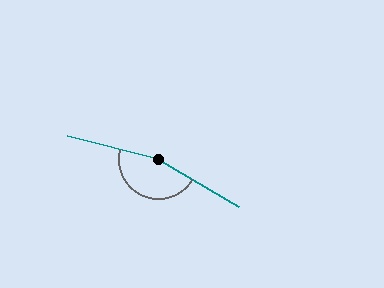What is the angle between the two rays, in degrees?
Approximately 163 degrees.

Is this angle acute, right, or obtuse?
It is obtuse.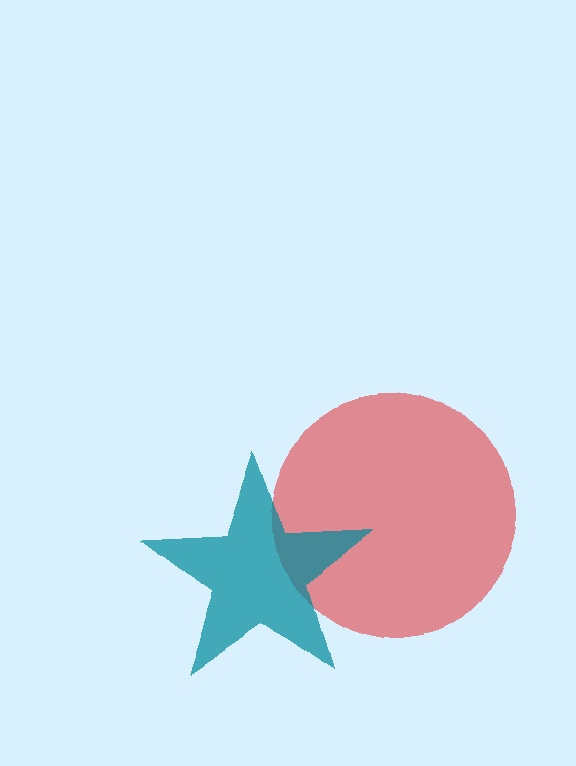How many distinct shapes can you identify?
There are 2 distinct shapes: a red circle, a teal star.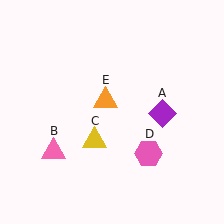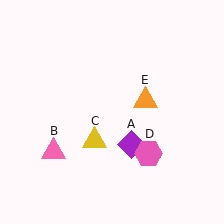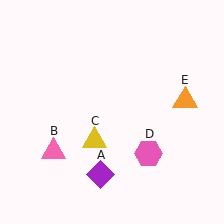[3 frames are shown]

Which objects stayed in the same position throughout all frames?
Pink triangle (object B) and yellow triangle (object C) and pink hexagon (object D) remained stationary.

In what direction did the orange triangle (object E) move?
The orange triangle (object E) moved right.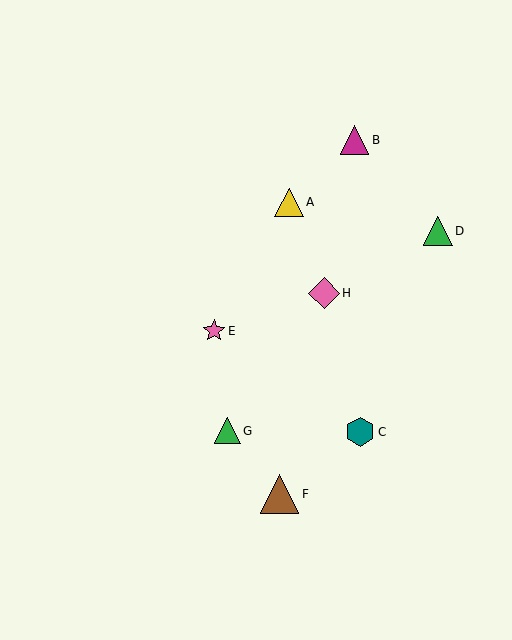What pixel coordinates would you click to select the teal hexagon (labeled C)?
Click at (360, 432) to select the teal hexagon C.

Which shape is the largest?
The brown triangle (labeled F) is the largest.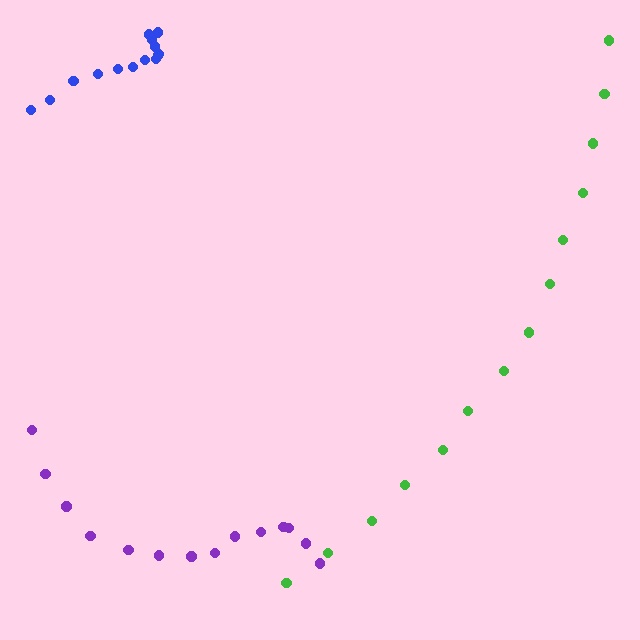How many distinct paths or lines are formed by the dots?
There are 3 distinct paths.